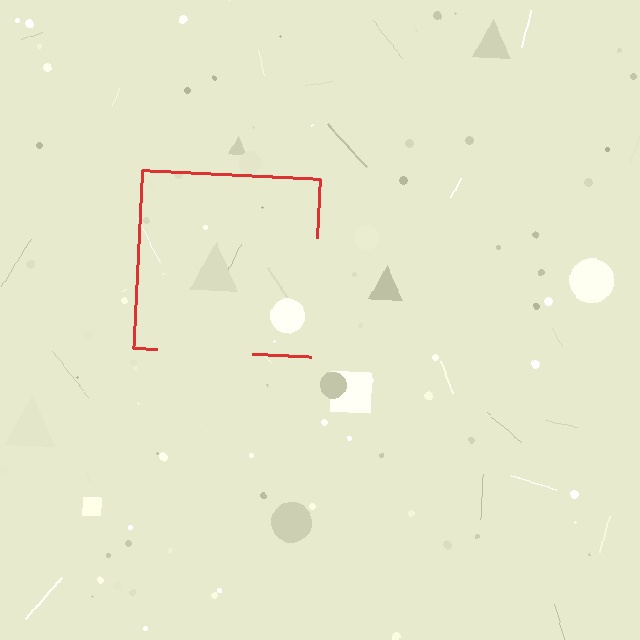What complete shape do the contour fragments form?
The contour fragments form a square.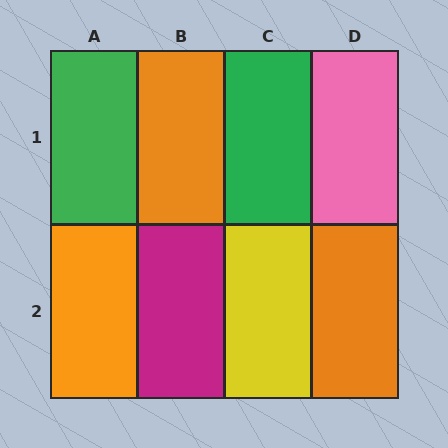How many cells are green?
2 cells are green.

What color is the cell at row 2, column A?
Orange.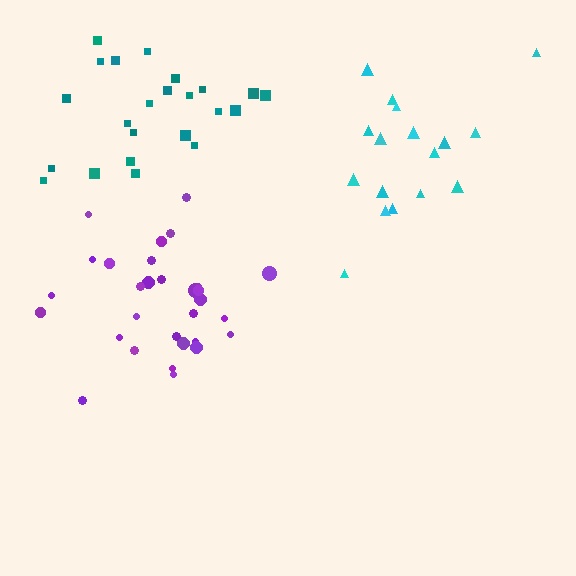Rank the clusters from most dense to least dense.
teal, purple, cyan.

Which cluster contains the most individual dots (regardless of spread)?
Purple (30).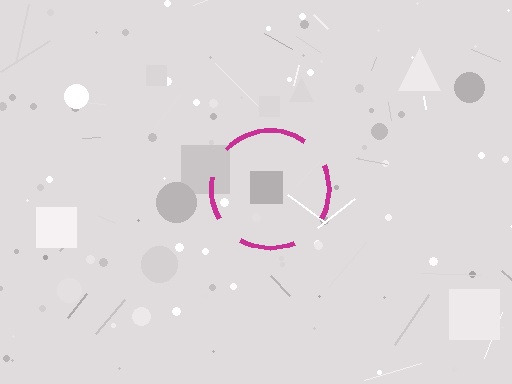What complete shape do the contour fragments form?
The contour fragments form a circle.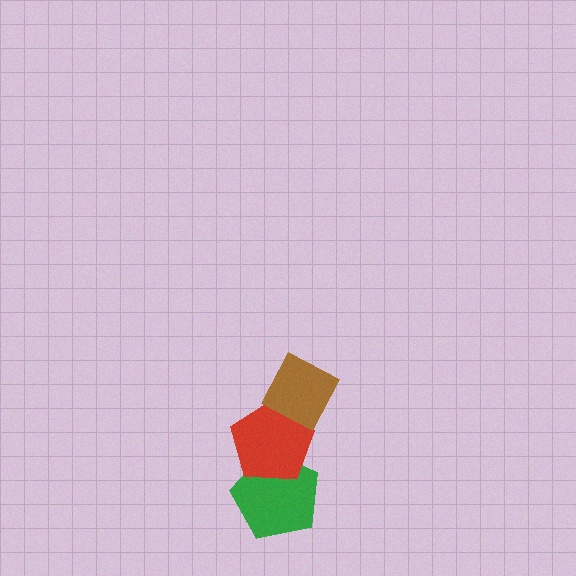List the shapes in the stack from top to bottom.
From top to bottom: the brown diamond, the red pentagon, the green pentagon.